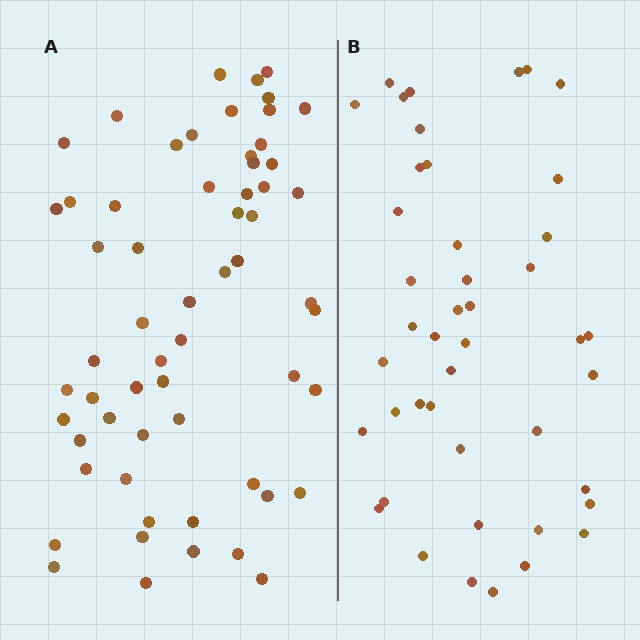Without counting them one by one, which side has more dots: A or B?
Region A (the left region) has more dots.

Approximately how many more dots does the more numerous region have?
Region A has approximately 15 more dots than region B.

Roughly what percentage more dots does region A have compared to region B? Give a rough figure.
About 35% more.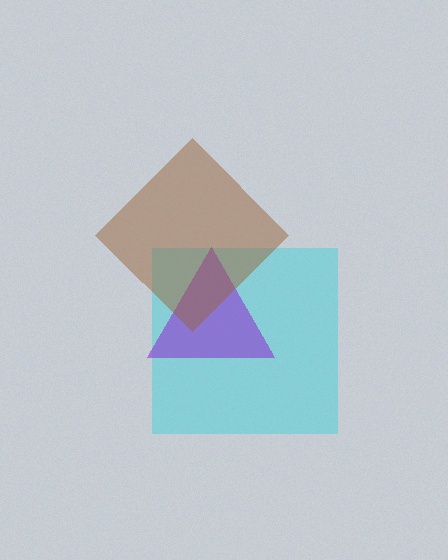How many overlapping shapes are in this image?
There are 3 overlapping shapes in the image.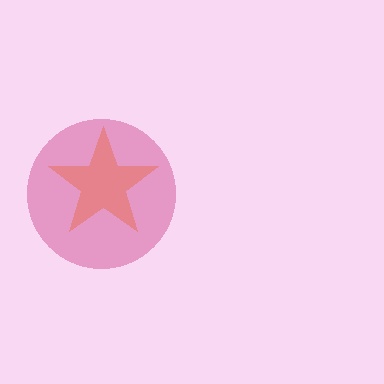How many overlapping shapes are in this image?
There are 2 overlapping shapes in the image.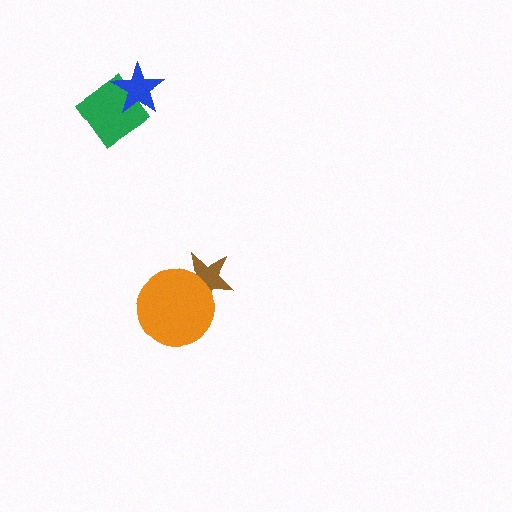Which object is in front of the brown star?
The orange circle is in front of the brown star.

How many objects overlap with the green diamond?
1 object overlaps with the green diamond.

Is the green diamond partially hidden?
Yes, it is partially covered by another shape.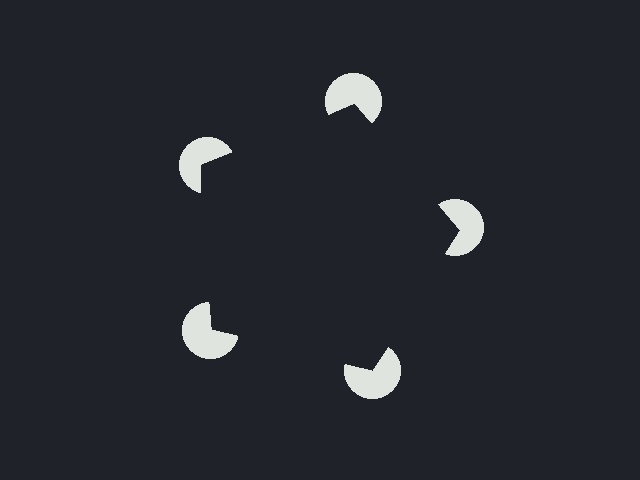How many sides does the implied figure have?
5 sides.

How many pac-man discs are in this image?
There are 5 — one at each vertex of the illusory pentagon.